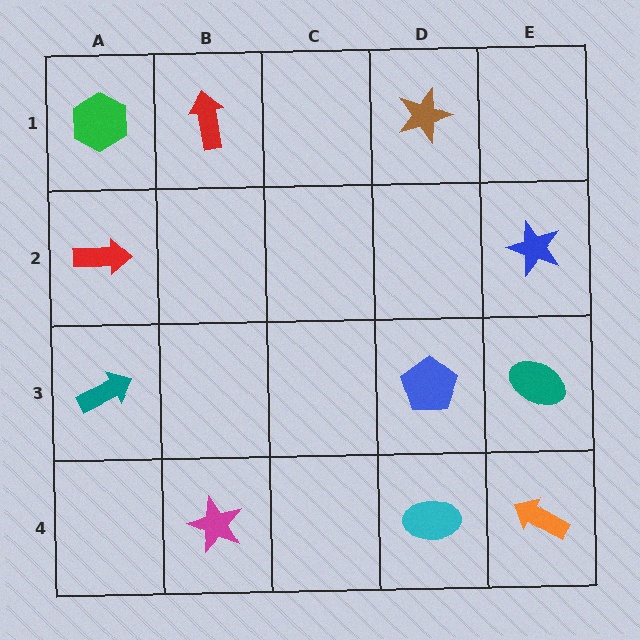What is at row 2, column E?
A blue star.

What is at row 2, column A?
A red arrow.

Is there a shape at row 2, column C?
No, that cell is empty.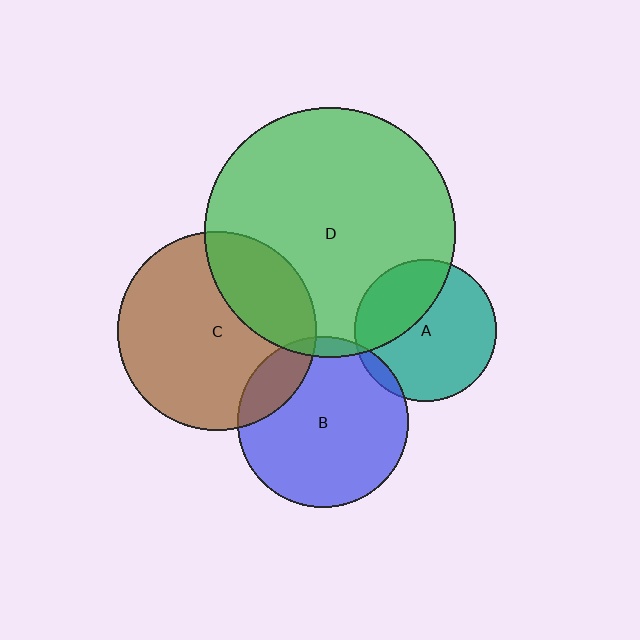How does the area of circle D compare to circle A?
Approximately 3.1 times.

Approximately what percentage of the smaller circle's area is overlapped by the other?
Approximately 30%.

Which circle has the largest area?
Circle D (green).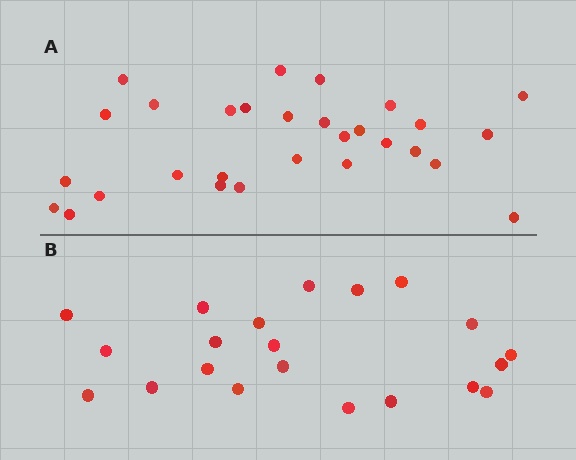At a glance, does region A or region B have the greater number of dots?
Region A (the top region) has more dots.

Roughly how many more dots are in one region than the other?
Region A has roughly 8 or so more dots than region B.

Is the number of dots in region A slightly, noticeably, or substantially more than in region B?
Region A has noticeably more, but not dramatically so. The ratio is roughly 1.4 to 1.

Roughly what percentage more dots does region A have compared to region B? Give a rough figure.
About 40% more.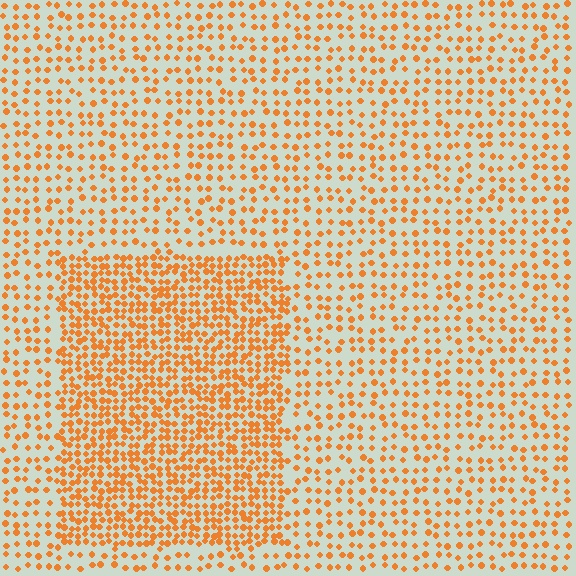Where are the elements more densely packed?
The elements are more densely packed inside the rectangle boundary.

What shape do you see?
I see a rectangle.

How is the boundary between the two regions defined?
The boundary is defined by a change in element density (approximately 2.1x ratio). All elements are the same color, size, and shape.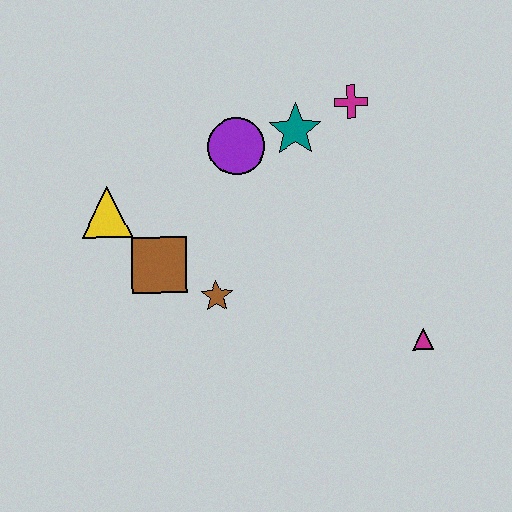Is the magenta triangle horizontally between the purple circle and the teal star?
No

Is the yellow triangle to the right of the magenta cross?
No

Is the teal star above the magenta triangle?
Yes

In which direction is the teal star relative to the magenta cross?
The teal star is to the left of the magenta cross.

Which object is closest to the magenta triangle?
The brown star is closest to the magenta triangle.